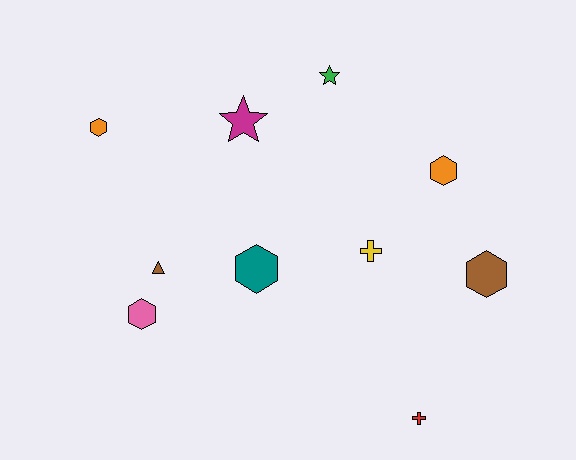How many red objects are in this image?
There is 1 red object.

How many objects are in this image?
There are 10 objects.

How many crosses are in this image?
There are 2 crosses.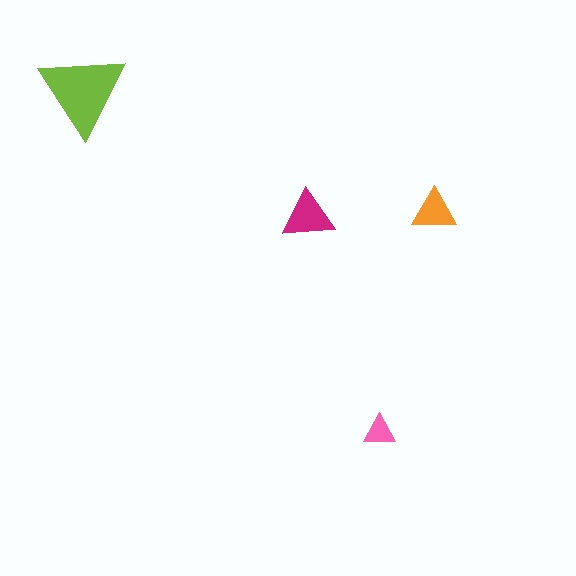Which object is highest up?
The lime triangle is topmost.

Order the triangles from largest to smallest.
the lime one, the magenta one, the orange one, the pink one.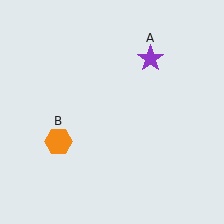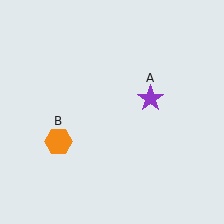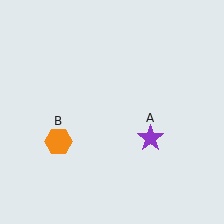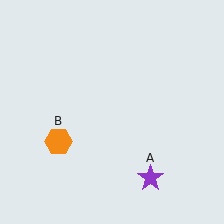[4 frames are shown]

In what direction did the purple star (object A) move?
The purple star (object A) moved down.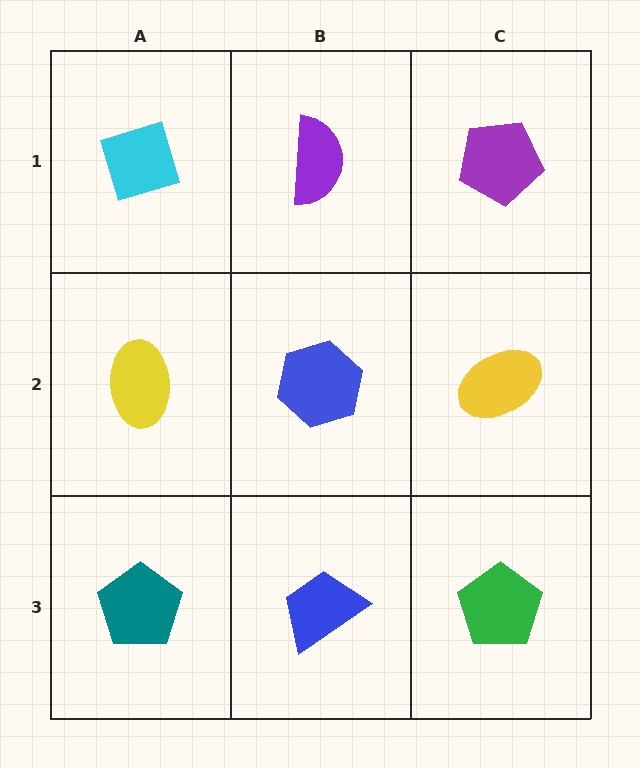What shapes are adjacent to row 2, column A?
A cyan diamond (row 1, column A), a teal pentagon (row 3, column A), a blue hexagon (row 2, column B).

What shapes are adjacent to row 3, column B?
A blue hexagon (row 2, column B), a teal pentagon (row 3, column A), a green pentagon (row 3, column C).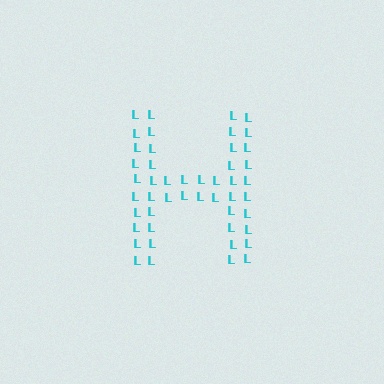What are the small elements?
The small elements are letter L's.